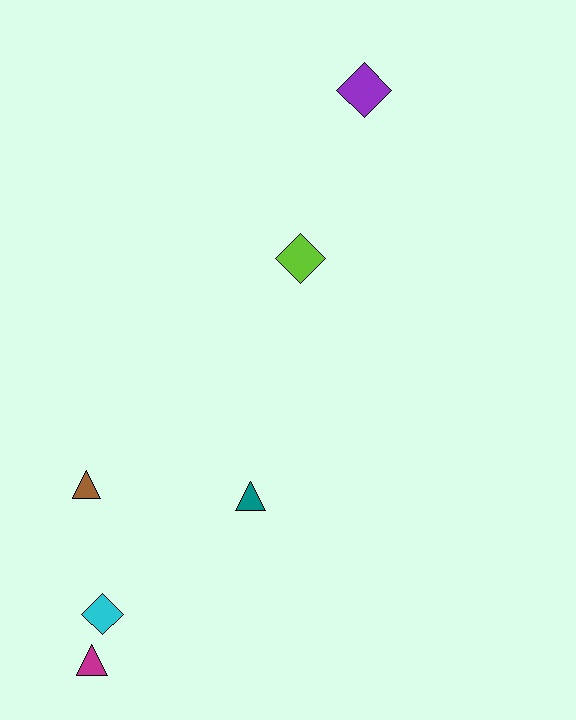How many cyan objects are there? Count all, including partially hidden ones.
There is 1 cyan object.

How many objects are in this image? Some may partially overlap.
There are 6 objects.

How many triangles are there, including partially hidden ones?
There are 3 triangles.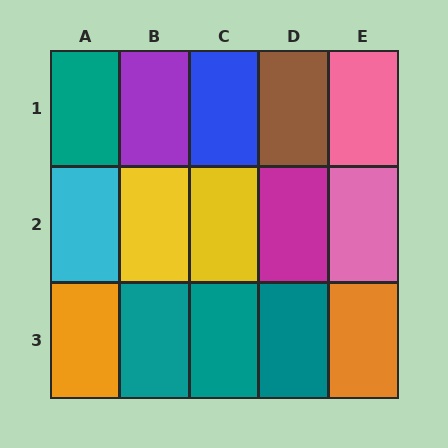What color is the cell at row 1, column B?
Purple.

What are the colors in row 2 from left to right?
Cyan, yellow, yellow, magenta, pink.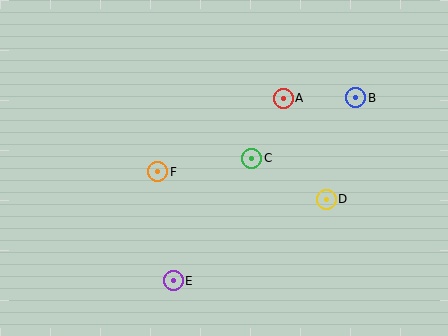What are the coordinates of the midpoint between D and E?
The midpoint between D and E is at (250, 240).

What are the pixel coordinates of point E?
Point E is at (173, 281).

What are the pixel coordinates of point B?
Point B is at (356, 98).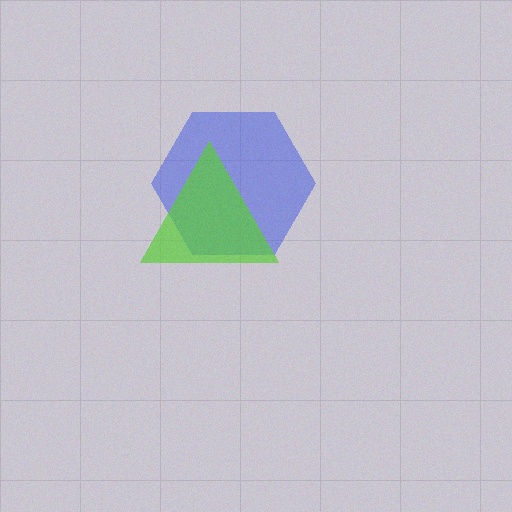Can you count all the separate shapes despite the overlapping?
Yes, there are 2 separate shapes.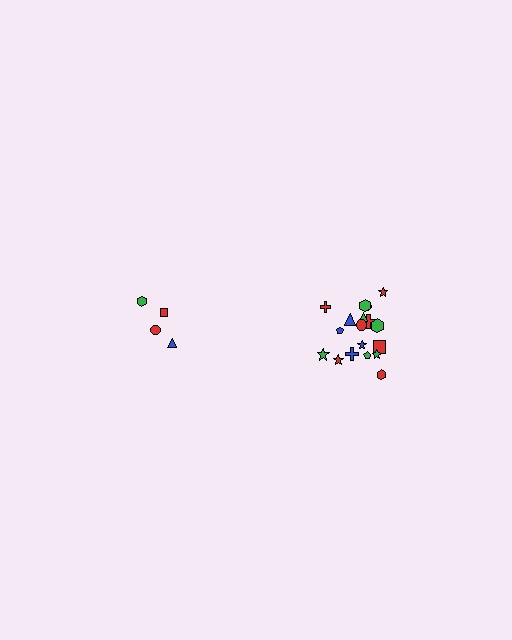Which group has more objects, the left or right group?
The right group.